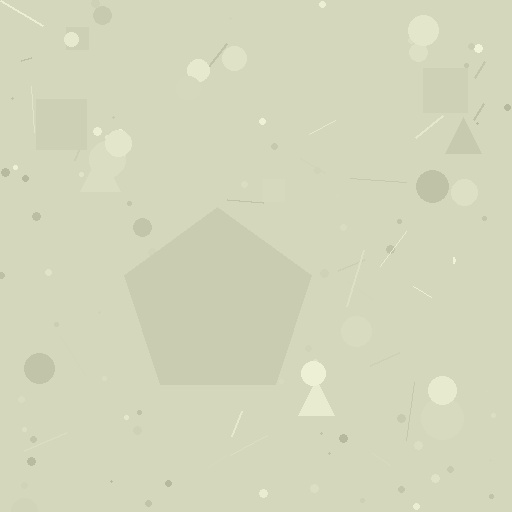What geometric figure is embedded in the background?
A pentagon is embedded in the background.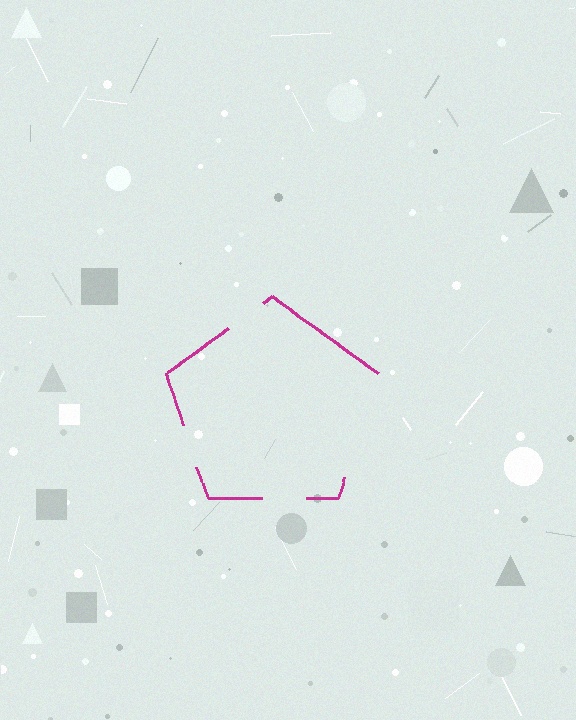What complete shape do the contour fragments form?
The contour fragments form a pentagon.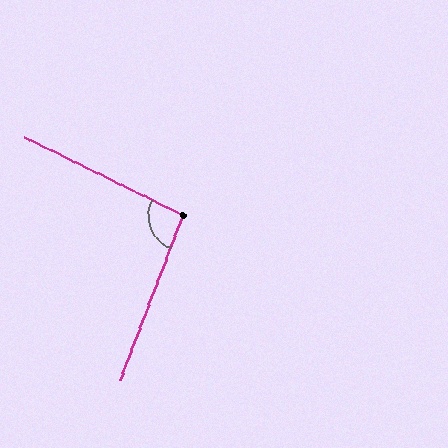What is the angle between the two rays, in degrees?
Approximately 96 degrees.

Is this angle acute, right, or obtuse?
It is obtuse.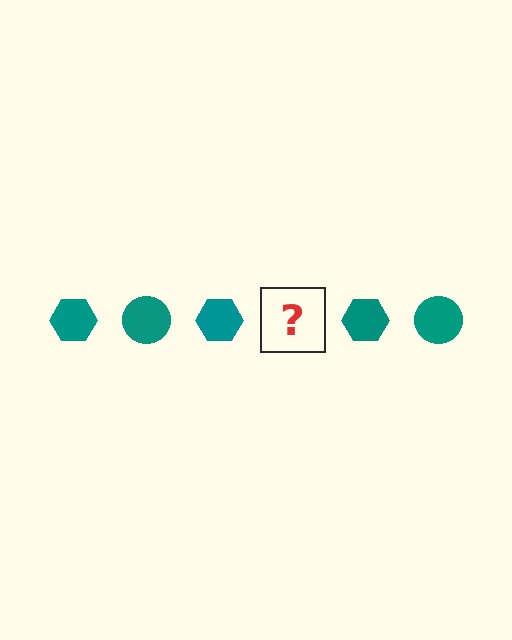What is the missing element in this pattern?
The missing element is a teal circle.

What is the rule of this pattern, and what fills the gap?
The rule is that the pattern cycles through hexagon, circle shapes in teal. The gap should be filled with a teal circle.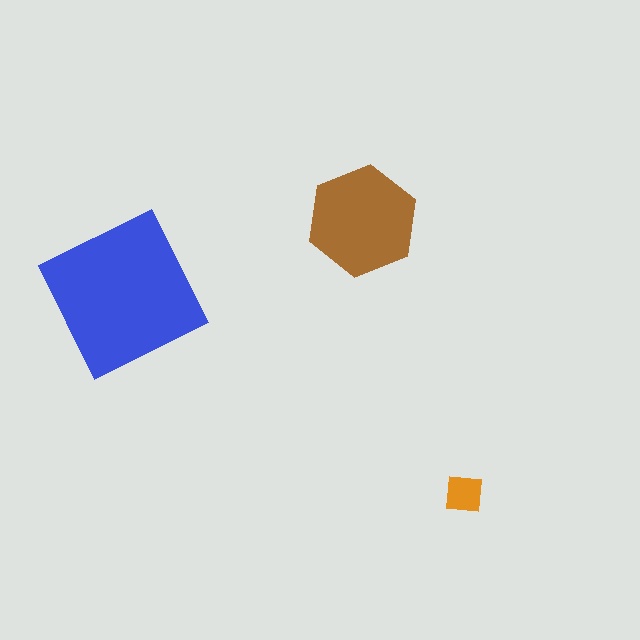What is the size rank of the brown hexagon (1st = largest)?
2nd.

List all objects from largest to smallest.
The blue square, the brown hexagon, the orange square.